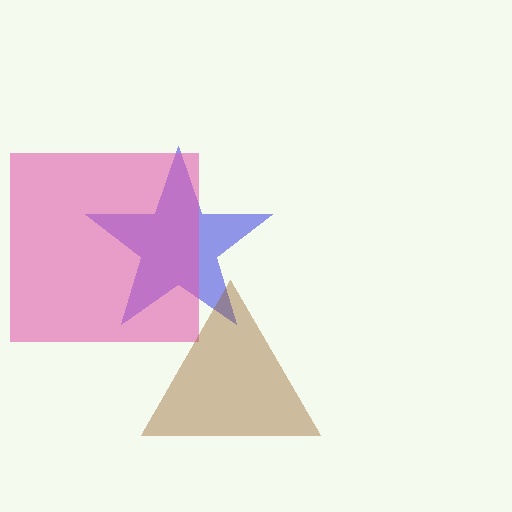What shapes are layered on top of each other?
The layered shapes are: a blue star, a pink square, a brown triangle.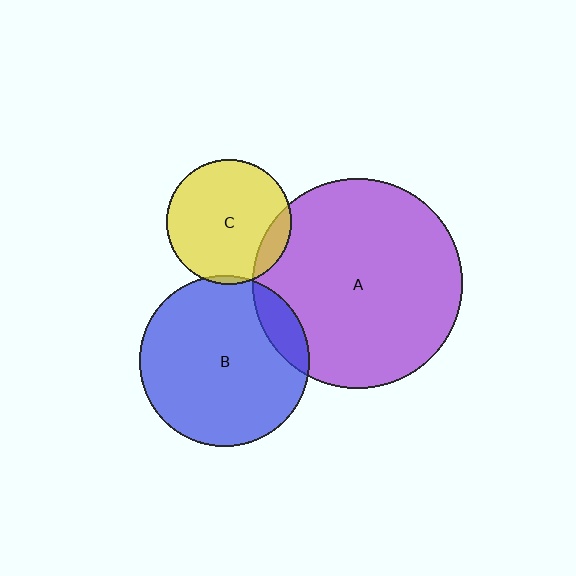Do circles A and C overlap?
Yes.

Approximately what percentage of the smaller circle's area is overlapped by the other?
Approximately 10%.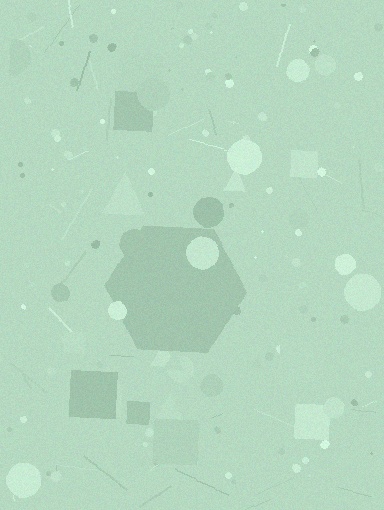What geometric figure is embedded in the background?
A hexagon is embedded in the background.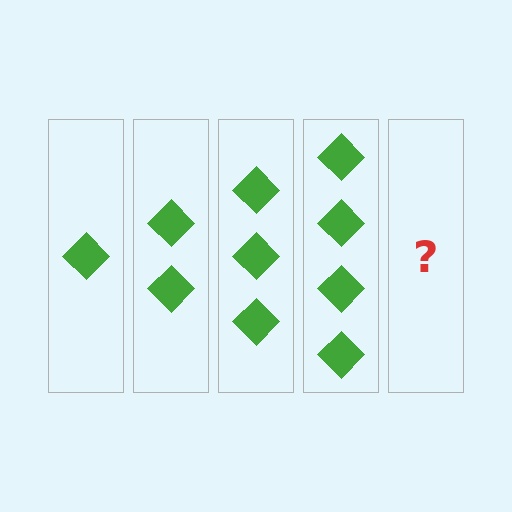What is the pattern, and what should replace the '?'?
The pattern is that each step adds one more diamond. The '?' should be 5 diamonds.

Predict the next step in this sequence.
The next step is 5 diamonds.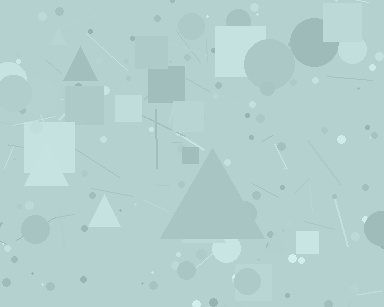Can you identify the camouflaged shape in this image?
The camouflaged shape is a triangle.